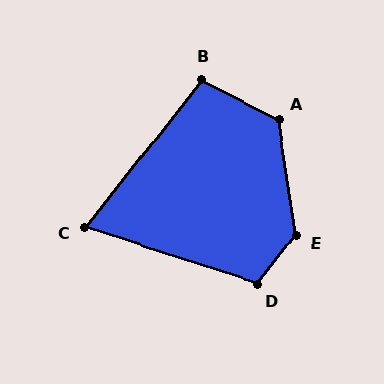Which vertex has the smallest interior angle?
C, at approximately 70 degrees.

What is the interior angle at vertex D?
Approximately 110 degrees (obtuse).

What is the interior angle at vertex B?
Approximately 101 degrees (obtuse).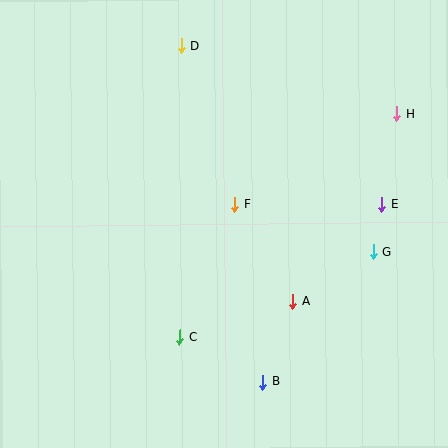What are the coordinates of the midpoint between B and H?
The midpoint between B and H is at (330, 248).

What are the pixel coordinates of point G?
Point G is at (374, 252).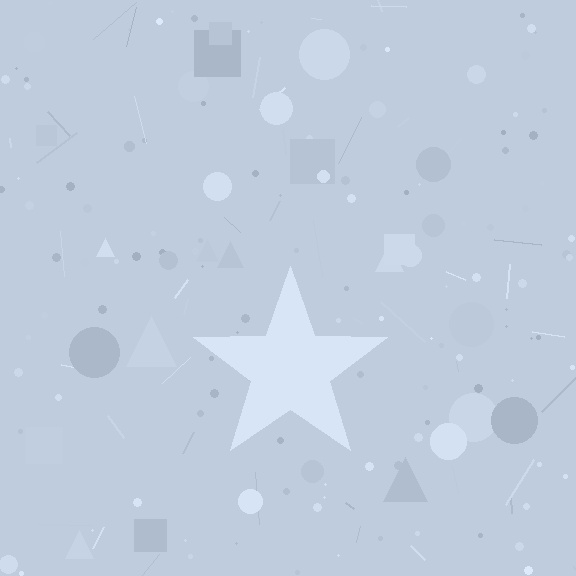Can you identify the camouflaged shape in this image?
The camouflaged shape is a star.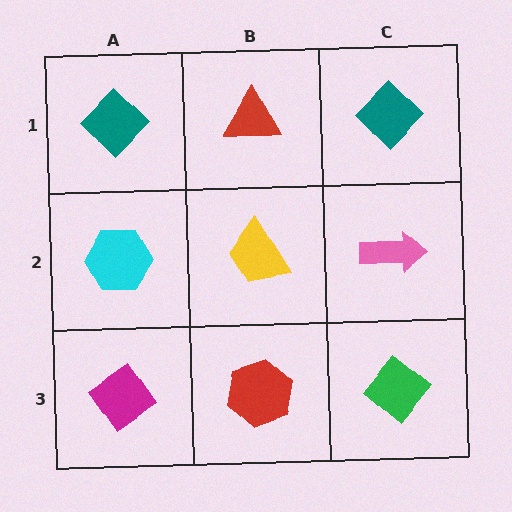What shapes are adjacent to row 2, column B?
A red triangle (row 1, column B), a red hexagon (row 3, column B), a cyan hexagon (row 2, column A), a pink arrow (row 2, column C).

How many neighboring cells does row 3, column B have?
3.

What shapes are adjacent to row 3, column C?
A pink arrow (row 2, column C), a red hexagon (row 3, column B).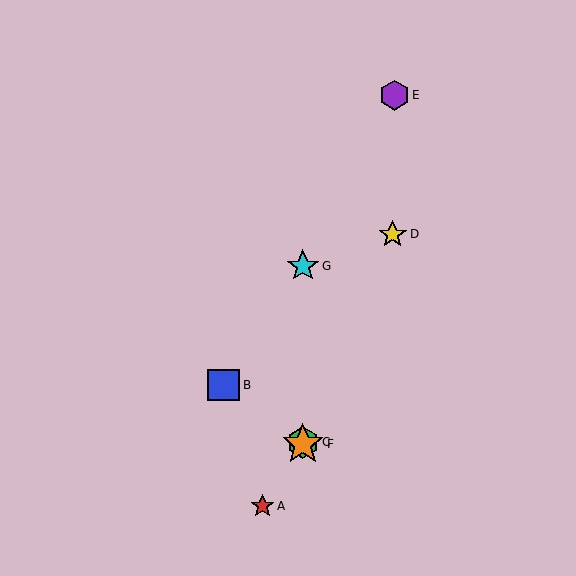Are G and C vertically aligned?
Yes, both are at x≈303.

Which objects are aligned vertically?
Objects C, F, G are aligned vertically.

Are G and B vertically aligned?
No, G is at x≈303 and B is at x≈224.